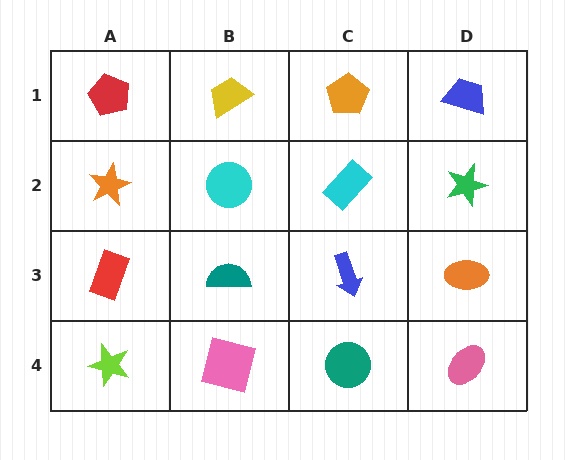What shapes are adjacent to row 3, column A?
An orange star (row 2, column A), a lime star (row 4, column A), a teal semicircle (row 3, column B).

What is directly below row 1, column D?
A green star.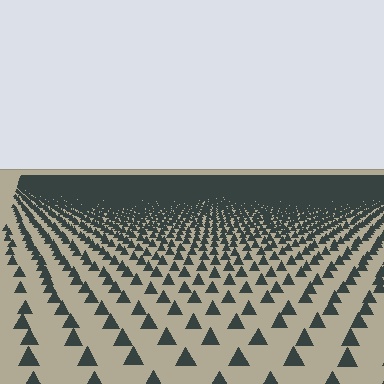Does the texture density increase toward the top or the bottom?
Density increases toward the top.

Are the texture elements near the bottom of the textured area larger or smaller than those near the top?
Larger. Near the bottom, elements are closer to the viewer and appear at a bigger on-screen size.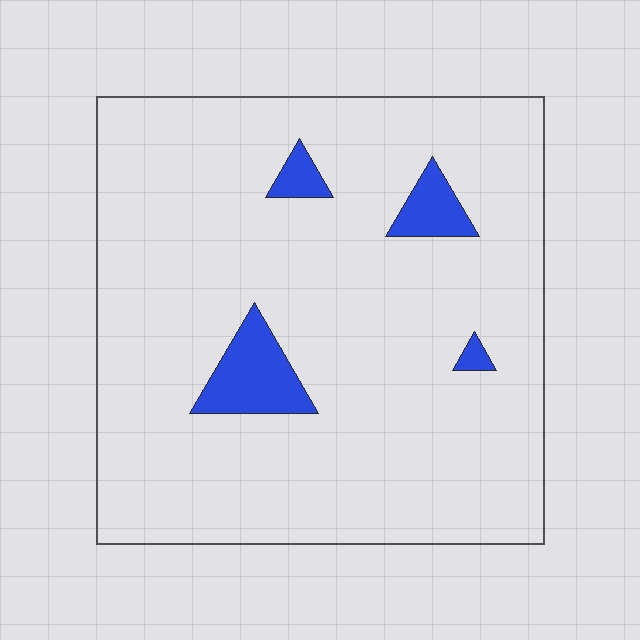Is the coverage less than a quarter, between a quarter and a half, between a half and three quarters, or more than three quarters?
Less than a quarter.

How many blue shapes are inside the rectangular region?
4.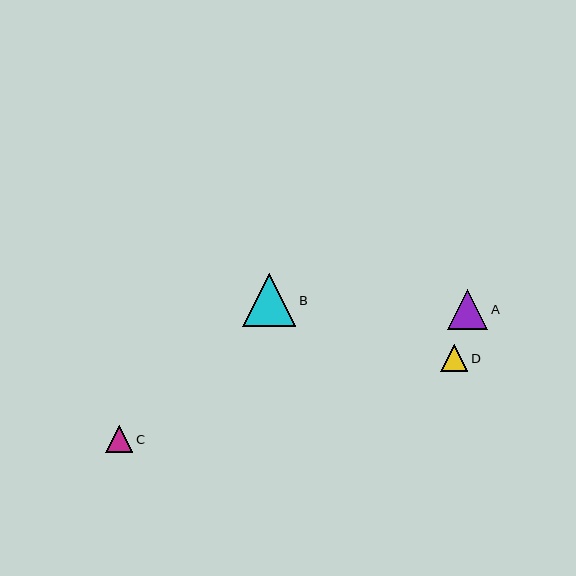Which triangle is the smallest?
Triangle C is the smallest with a size of approximately 27 pixels.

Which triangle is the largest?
Triangle B is the largest with a size of approximately 53 pixels.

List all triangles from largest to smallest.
From largest to smallest: B, A, D, C.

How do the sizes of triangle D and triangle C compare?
Triangle D and triangle C are approximately the same size.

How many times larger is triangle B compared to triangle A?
Triangle B is approximately 1.3 times the size of triangle A.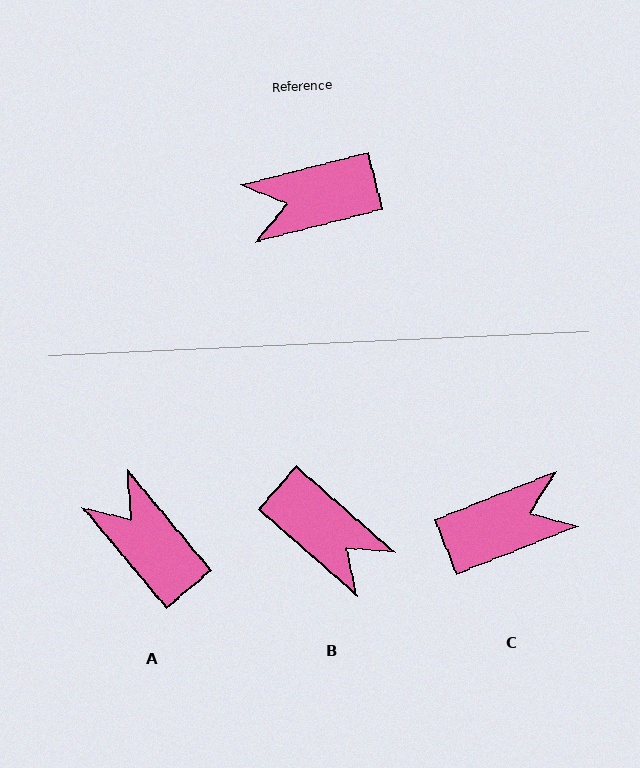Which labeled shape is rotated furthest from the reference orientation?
C, about 173 degrees away.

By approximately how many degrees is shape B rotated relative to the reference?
Approximately 124 degrees counter-clockwise.